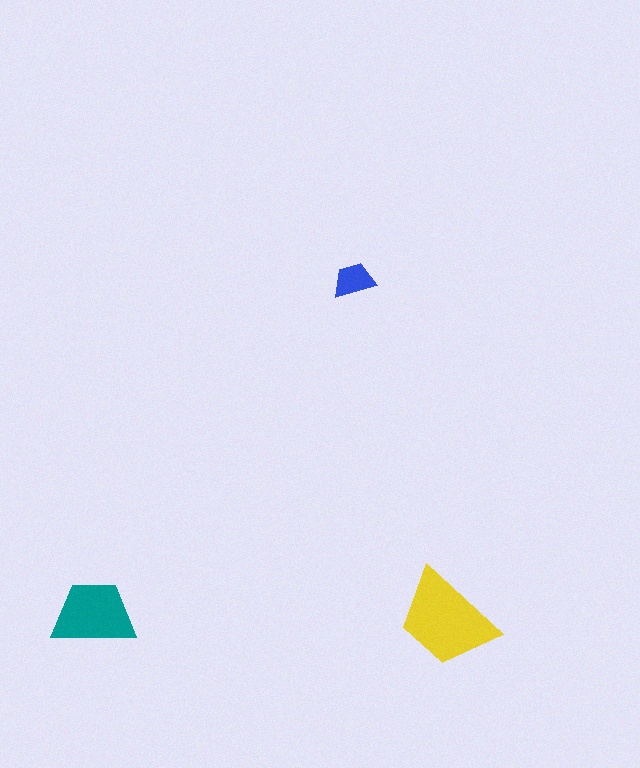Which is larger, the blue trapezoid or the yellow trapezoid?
The yellow one.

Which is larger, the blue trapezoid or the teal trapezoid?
The teal one.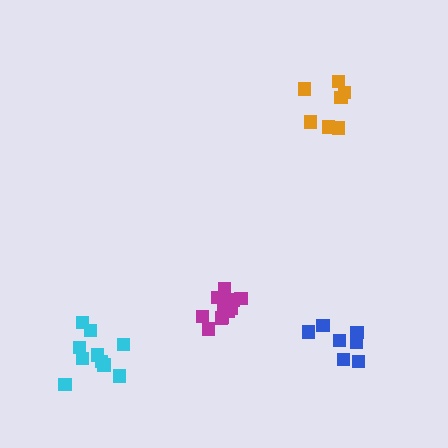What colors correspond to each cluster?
The clusters are colored: magenta, cyan, orange, blue.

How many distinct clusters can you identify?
There are 4 distinct clusters.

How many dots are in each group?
Group 1: 12 dots, Group 2: 10 dots, Group 3: 7 dots, Group 4: 8 dots (37 total).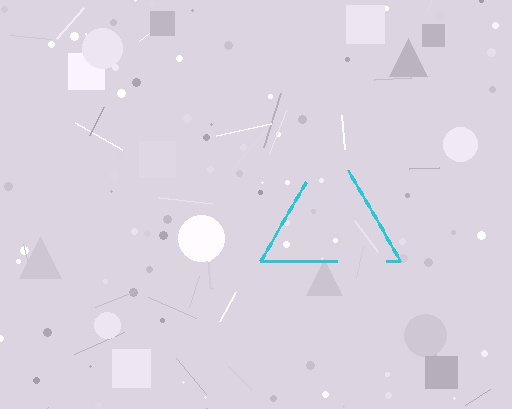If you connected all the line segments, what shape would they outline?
They would outline a triangle.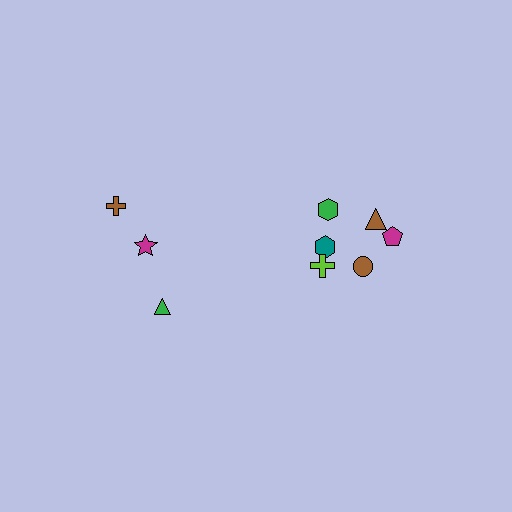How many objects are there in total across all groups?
There are 9 objects.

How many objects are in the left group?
There are 3 objects.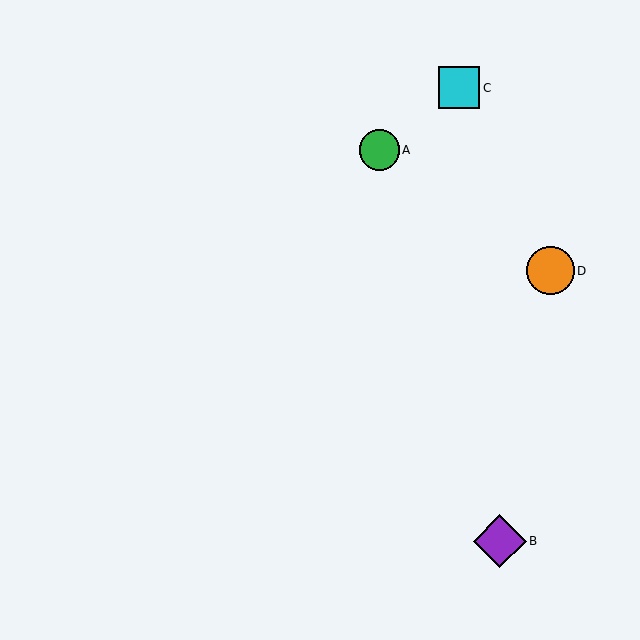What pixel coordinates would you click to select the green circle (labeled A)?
Click at (379, 150) to select the green circle A.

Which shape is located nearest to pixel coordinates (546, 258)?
The orange circle (labeled D) at (550, 271) is nearest to that location.